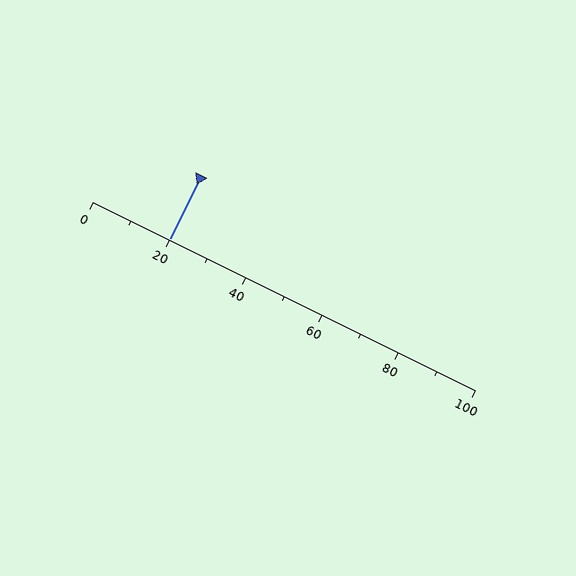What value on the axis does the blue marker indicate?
The marker indicates approximately 20.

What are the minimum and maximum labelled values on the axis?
The axis runs from 0 to 100.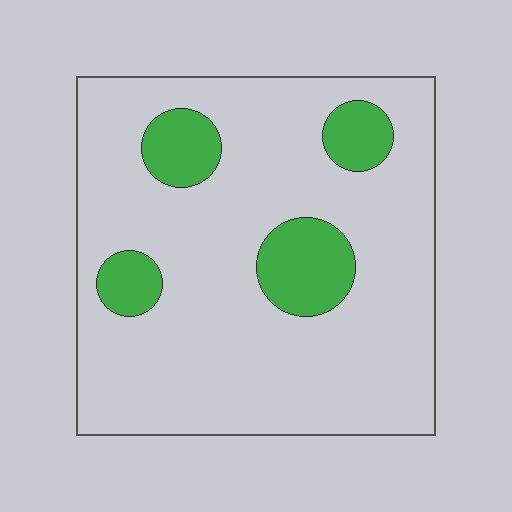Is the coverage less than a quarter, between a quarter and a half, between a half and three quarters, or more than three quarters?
Less than a quarter.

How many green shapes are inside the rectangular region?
4.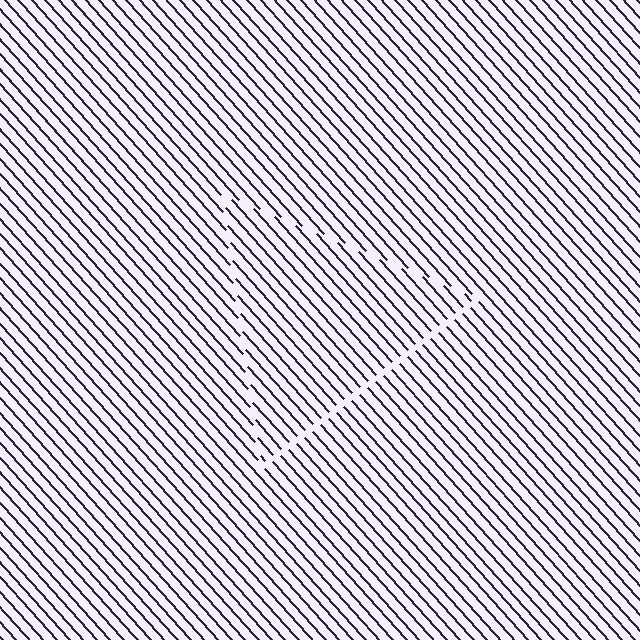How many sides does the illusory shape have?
3 sides — the line-ends trace a triangle.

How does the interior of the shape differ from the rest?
The interior of the shape contains the same grating, shifted by half a period — the contour is defined by the phase discontinuity where line-ends from the inner and outer gratings abut.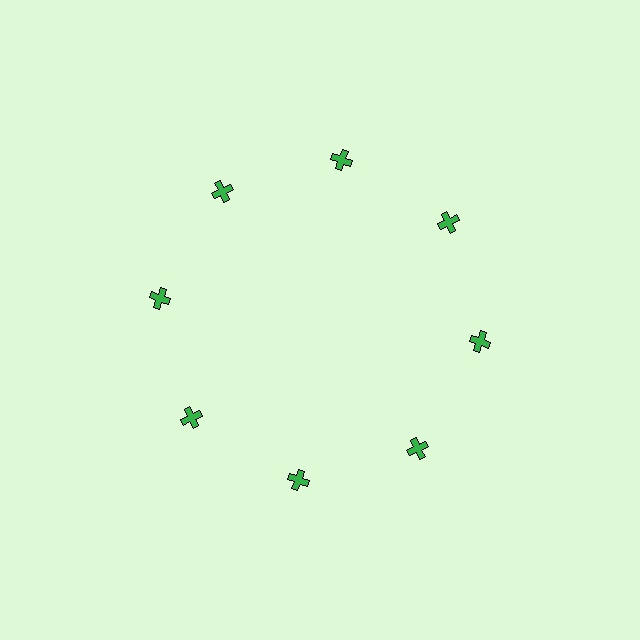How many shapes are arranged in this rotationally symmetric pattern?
There are 8 shapes, arranged in 8 groups of 1.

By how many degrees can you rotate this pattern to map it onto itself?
The pattern maps onto itself every 45 degrees of rotation.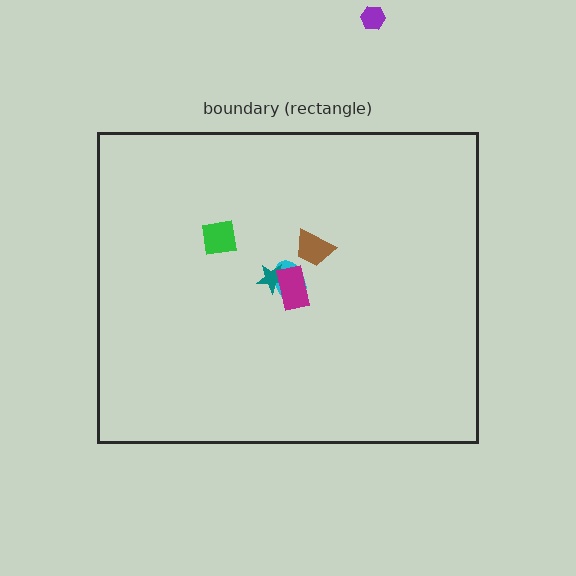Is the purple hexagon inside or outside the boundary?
Outside.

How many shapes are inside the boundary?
5 inside, 1 outside.